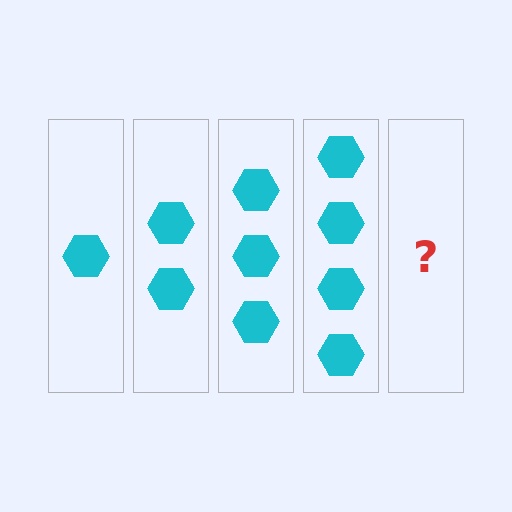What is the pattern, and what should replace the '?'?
The pattern is that each step adds one more hexagon. The '?' should be 5 hexagons.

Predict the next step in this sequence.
The next step is 5 hexagons.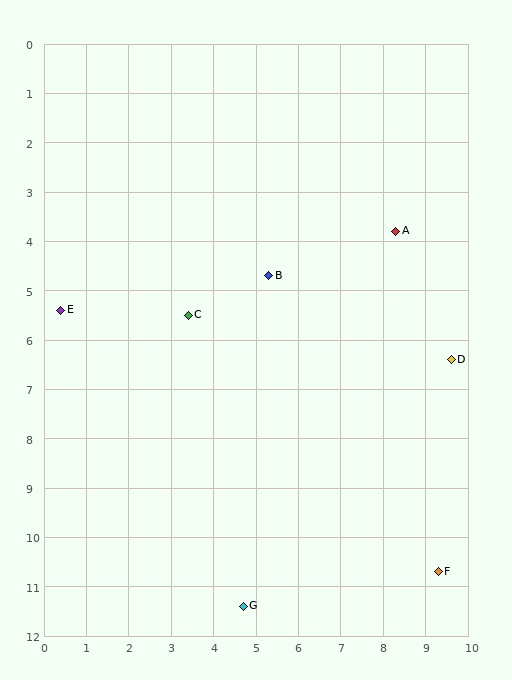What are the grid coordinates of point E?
Point E is at approximately (0.4, 5.4).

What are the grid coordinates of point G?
Point G is at approximately (4.7, 11.4).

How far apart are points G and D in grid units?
Points G and D are about 7.0 grid units apart.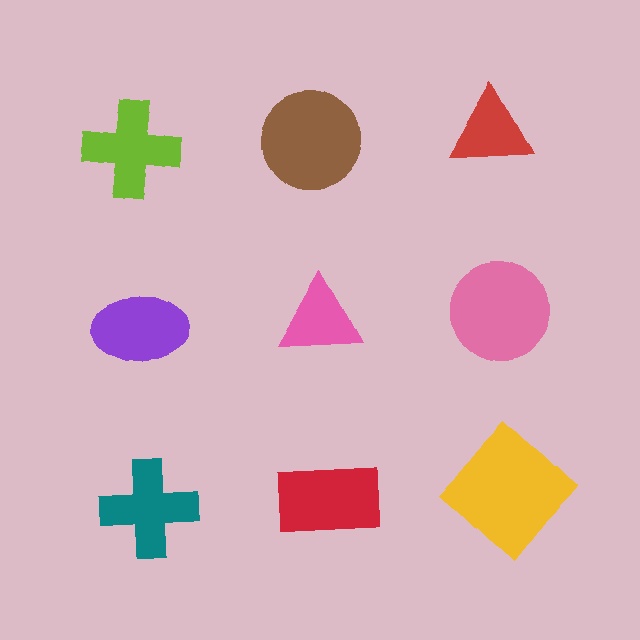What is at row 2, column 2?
A pink triangle.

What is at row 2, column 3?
A pink circle.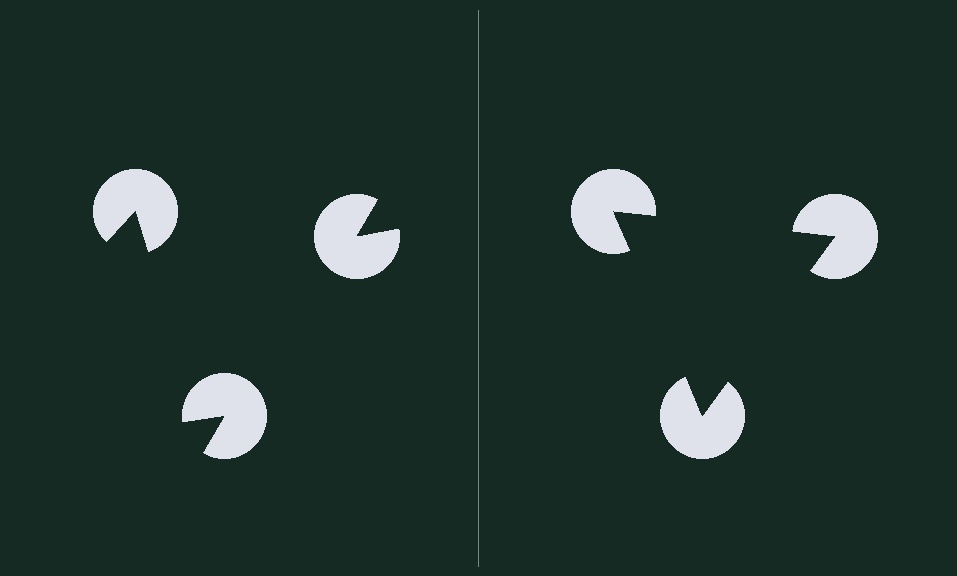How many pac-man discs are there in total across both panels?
6 — 3 on each side.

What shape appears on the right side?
An illusory triangle.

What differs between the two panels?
The pac-man discs are positioned identically on both sides; only the wedge orientations differ. On the right they align to a triangle; on the left they are misaligned.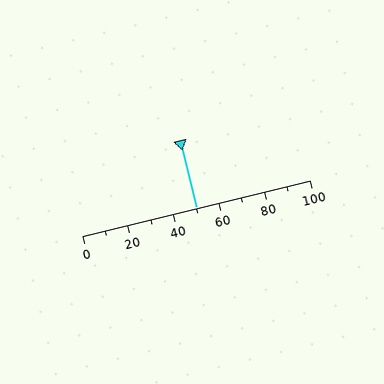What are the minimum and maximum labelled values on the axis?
The axis runs from 0 to 100.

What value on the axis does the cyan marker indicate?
The marker indicates approximately 50.